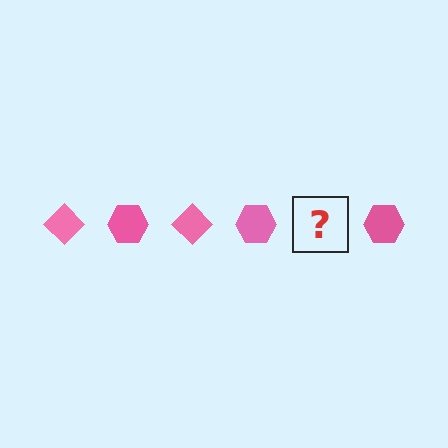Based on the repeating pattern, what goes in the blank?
The blank should be a pink diamond.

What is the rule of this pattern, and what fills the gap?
The rule is that the pattern cycles through diamond, hexagon shapes in pink. The gap should be filled with a pink diamond.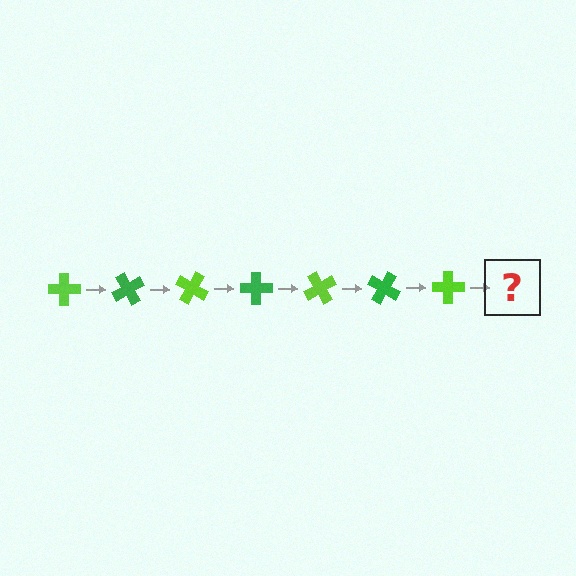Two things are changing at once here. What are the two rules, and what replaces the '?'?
The two rules are that it rotates 60 degrees each step and the color cycles through lime and green. The '?' should be a green cross, rotated 420 degrees from the start.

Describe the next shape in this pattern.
It should be a green cross, rotated 420 degrees from the start.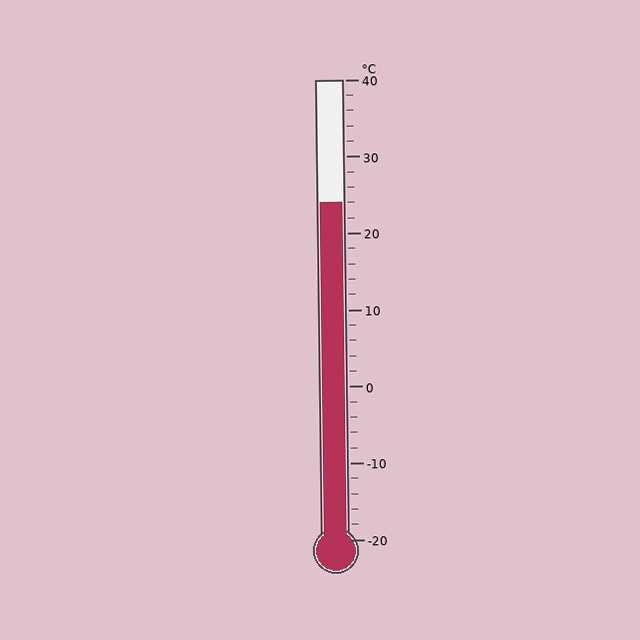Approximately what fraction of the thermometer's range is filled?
The thermometer is filled to approximately 75% of its range.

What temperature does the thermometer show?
The thermometer shows approximately 24°C.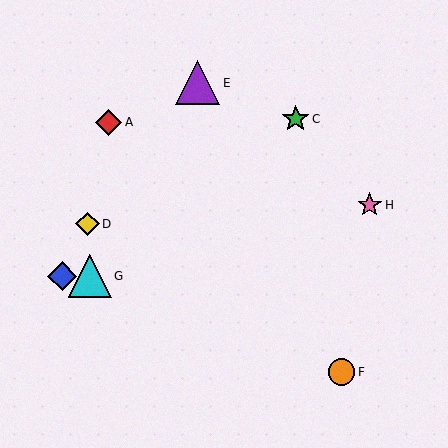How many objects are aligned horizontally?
2 objects (B, G) are aligned horizontally.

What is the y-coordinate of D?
Object D is at y≈224.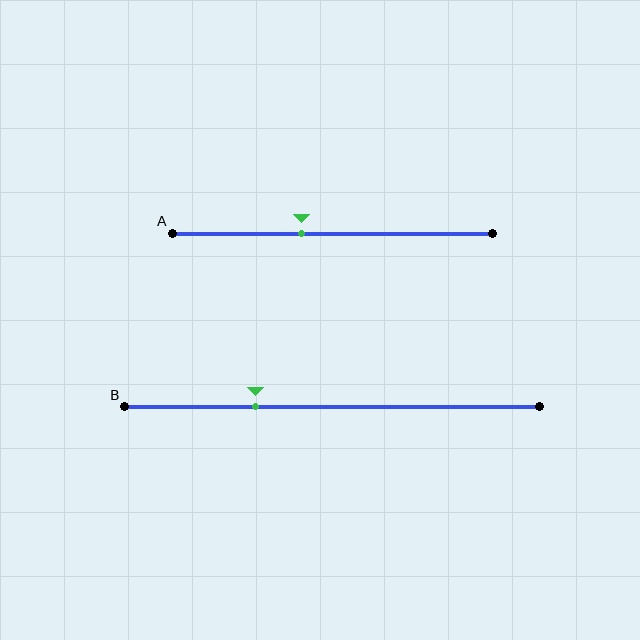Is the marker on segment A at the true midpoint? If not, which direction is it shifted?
No, the marker on segment A is shifted to the left by about 10% of the segment length.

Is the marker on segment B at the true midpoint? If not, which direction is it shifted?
No, the marker on segment B is shifted to the left by about 19% of the segment length.